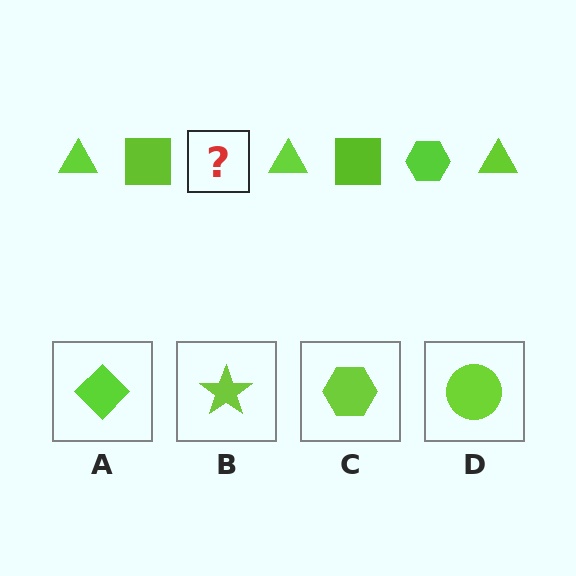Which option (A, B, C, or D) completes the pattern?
C.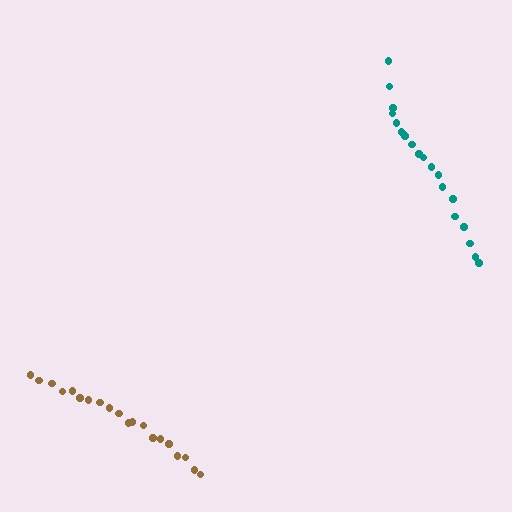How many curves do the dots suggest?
There are 2 distinct paths.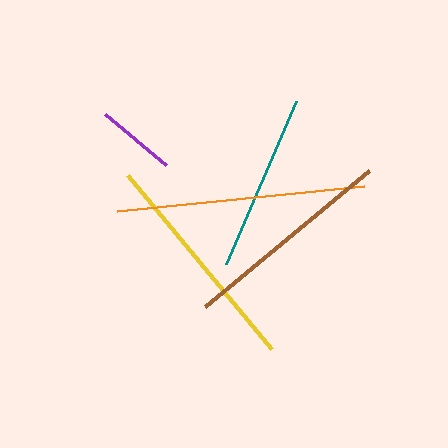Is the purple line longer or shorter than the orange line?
The orange line is longer than the purple line.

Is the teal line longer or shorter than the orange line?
The orange line is longer than the teal line.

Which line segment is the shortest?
The purple line is the shortest at approximately 79 pixels.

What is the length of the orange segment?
The orange segment is approximately 249 pixels long.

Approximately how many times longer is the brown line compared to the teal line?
The brown line is approximately 1.2 times the length of the teal line.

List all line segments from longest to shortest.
From longest to shortest: orange, yellow, brown, teal, purple.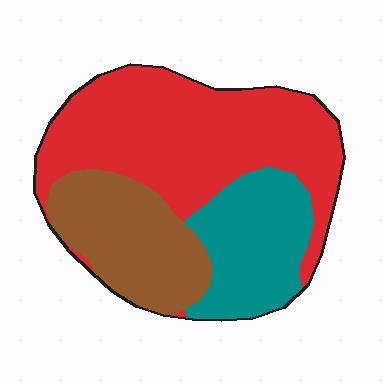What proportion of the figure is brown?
Brown takes up about one quarter (1/4) of the figure.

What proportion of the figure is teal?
Teal covers 23% of the figure.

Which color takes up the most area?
Red, at roughly 50%.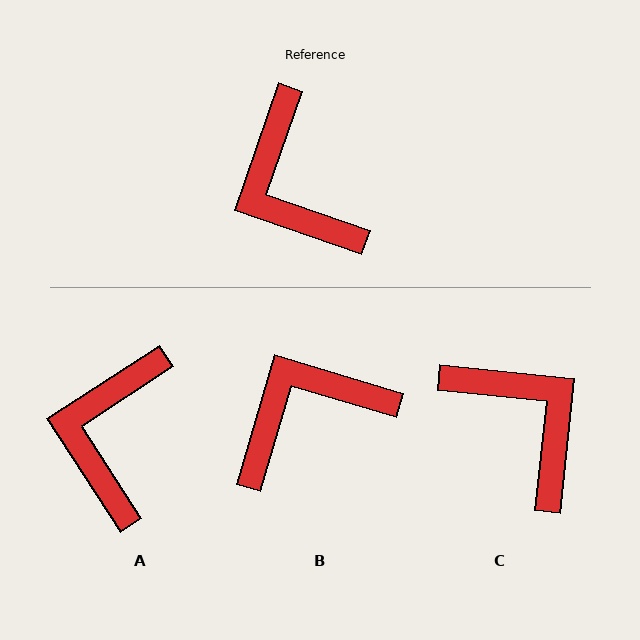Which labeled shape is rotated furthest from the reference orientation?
C, about 167 degrees away.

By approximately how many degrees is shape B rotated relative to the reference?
Approximately 87 degrees clockwise.